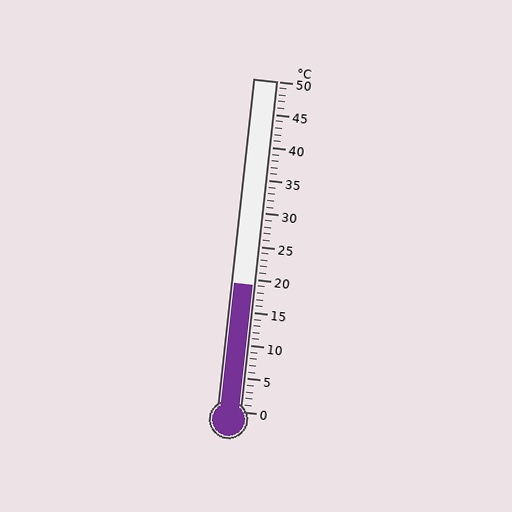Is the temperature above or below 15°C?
The temperature is above 15°C.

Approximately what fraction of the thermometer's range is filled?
The thermometer is filled to approximately 40% of its range.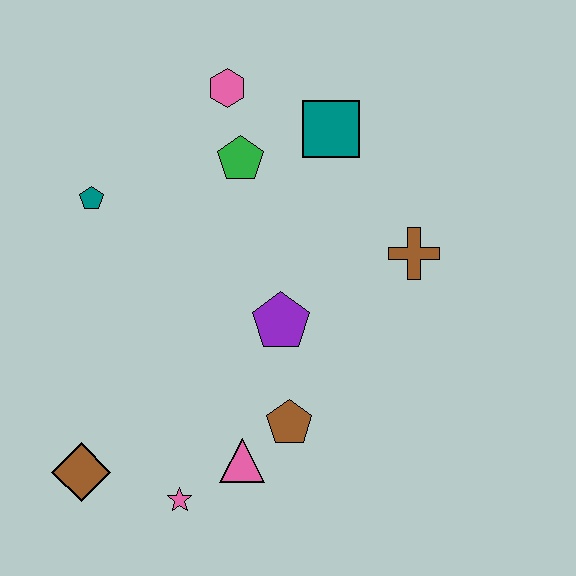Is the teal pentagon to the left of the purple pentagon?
Yes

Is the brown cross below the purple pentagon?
No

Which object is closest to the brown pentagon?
The pink triangle is closest to the brown pentagon.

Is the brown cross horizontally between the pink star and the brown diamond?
No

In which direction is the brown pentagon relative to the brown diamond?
The brown pentagon is to the right of the brown diamond.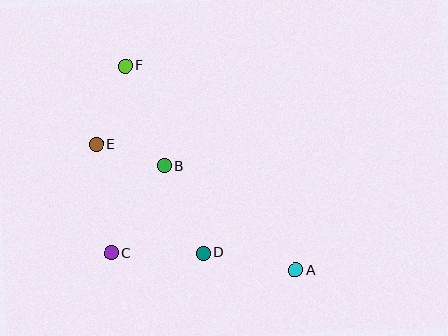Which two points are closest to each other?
Points B and E are closest to each other.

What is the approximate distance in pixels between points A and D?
The distance between A and D is approximately 94 pixels.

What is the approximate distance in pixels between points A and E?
The distance between A and E is approximately 236 pixels.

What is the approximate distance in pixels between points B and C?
The distance between B and C is approximately 101 pixels.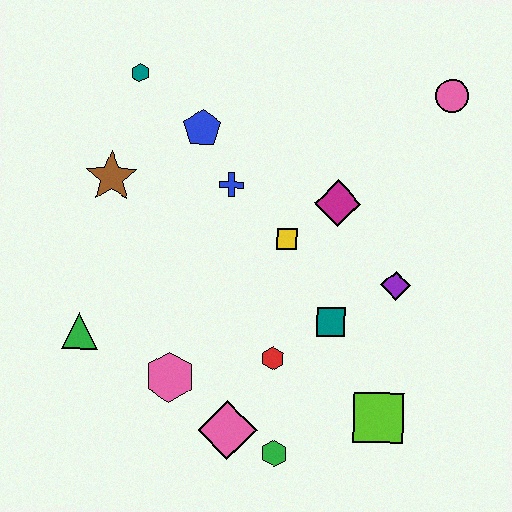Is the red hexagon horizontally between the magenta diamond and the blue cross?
Yes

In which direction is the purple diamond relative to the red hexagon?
The purple diamond is to the right of the red hexagon.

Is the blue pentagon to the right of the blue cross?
No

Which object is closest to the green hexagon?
The pink diamond is closest to the green hexagon.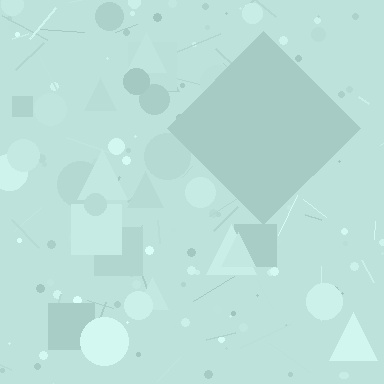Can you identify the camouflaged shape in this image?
The camouflaged shape is a diamond.